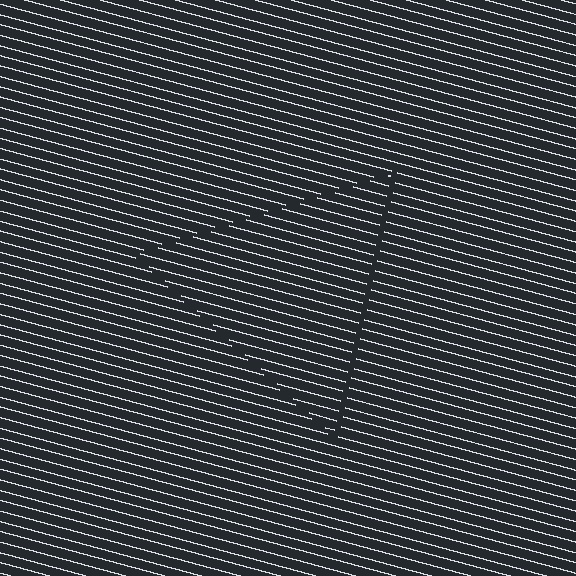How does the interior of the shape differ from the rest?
The interior of the shape contains the same grating, shifted by half a period — the contour is defined by the phase discontinuity where line-ends from the inner and outer gratings abut.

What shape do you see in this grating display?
An illusory triangle. The interior of the shape contains the same grating, shifted by half a period — the contour is defined by the phase discontinuity where line-ends from the inner and outer gratings abut.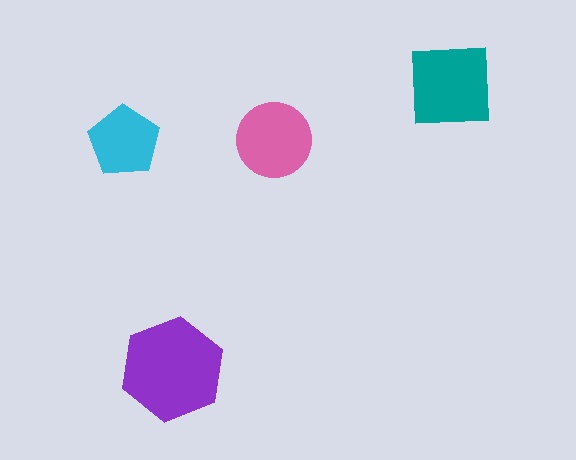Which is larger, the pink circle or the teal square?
The teal square.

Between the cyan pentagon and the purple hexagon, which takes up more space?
The purple hexagon.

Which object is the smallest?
The cyan pentagon.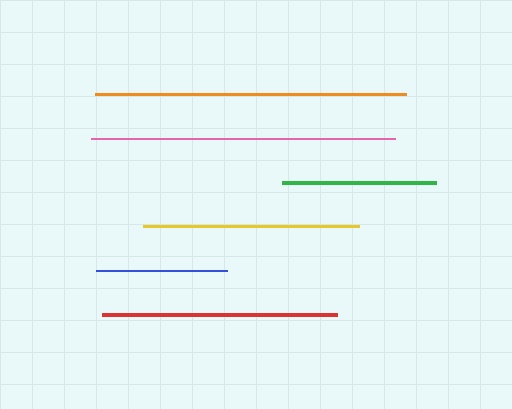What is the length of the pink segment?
The pink segment is approximately 303 pixels long.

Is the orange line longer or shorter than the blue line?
The orange line is longer than the blue line.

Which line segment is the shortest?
The blue line is the shortest at approximately 131 pixels.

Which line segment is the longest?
The orange line is the longest at approximately 310 pixels.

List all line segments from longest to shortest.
From longest to shortest: orange, pink, red, yellow, green, blue.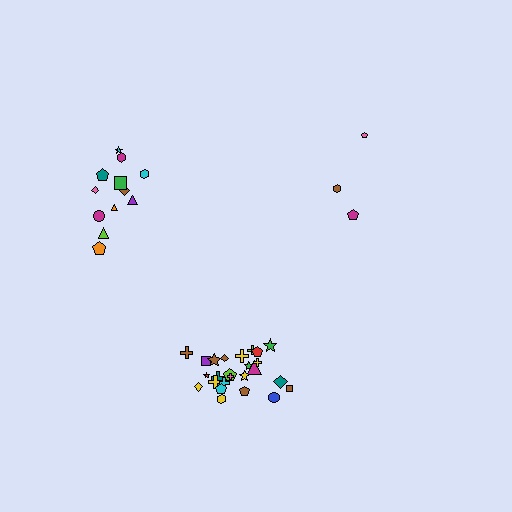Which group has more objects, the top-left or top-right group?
The top-left group.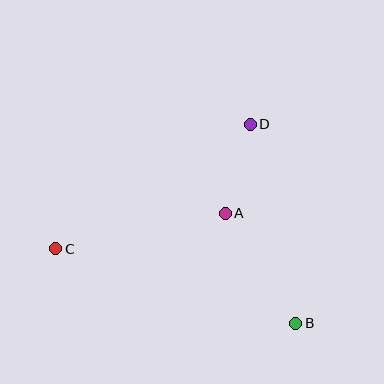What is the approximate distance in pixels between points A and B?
The distance between A and B is approximately 131 pixels.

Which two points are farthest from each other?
Points B and C are farthest from each other.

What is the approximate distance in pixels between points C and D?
The distance between C and D is approximately 231 pixels.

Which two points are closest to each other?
Points A and D are closest to each other.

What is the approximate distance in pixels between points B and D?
The distance between B and D is approximately 204 pixels.